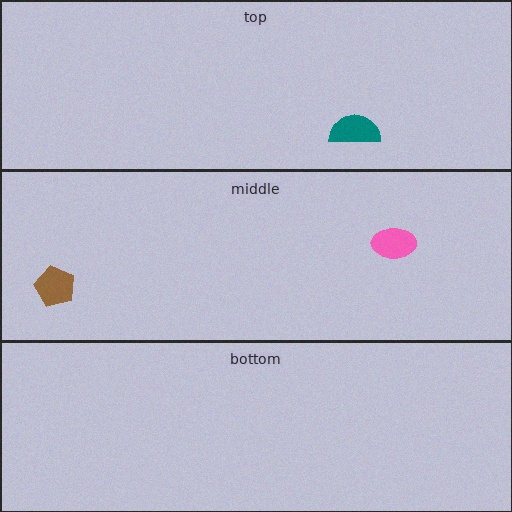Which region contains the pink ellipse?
The middle region.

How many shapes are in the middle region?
2.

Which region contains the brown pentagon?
The middle region.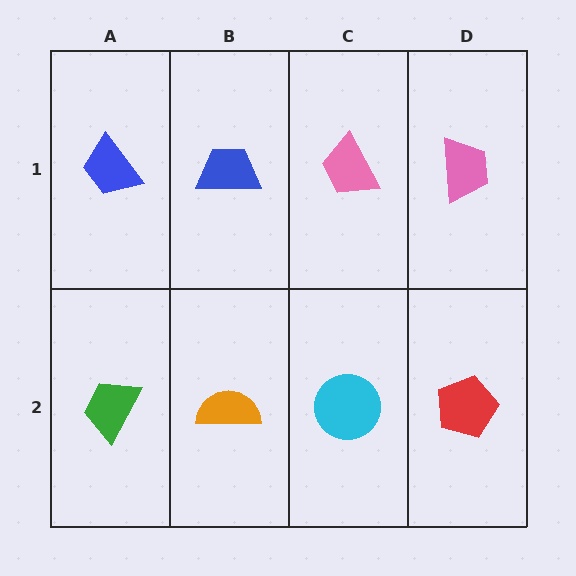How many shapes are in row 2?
4 shapes.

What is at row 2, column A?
A green trapezoid.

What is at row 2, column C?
A cyan circle.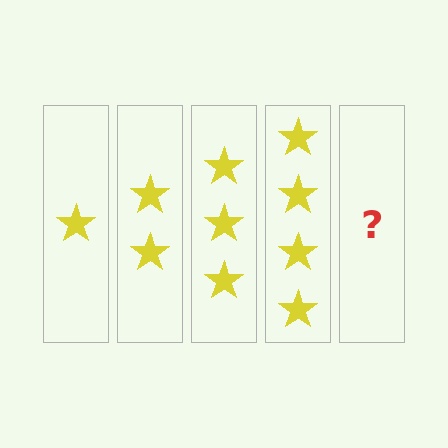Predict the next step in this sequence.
The next step is 5 stars.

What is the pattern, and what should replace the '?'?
The pattern is that each step adds one more star. The '?' should be 5 stars.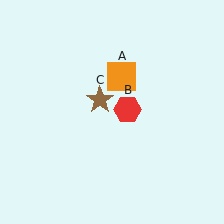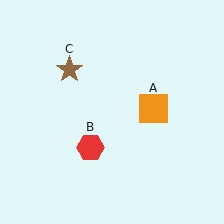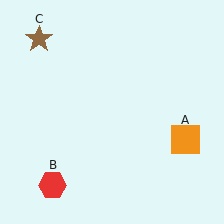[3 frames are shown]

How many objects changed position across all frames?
3 objects changed position: orange square (object A), red hexagon (object B), brown star (object C).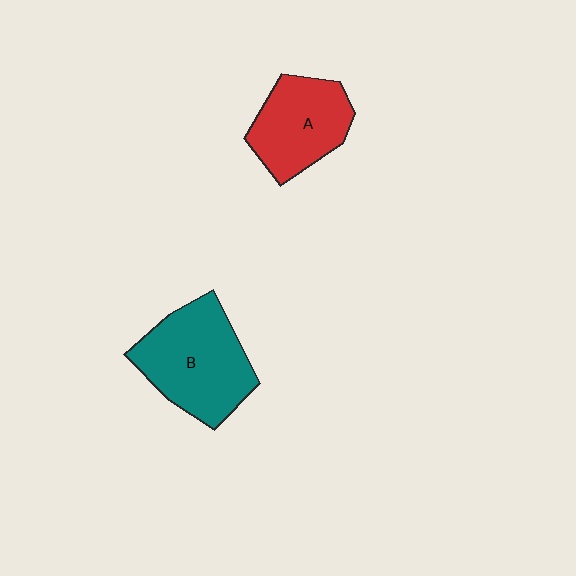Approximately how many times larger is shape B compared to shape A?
Approximately 1.3 times.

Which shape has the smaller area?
Shape A (red).